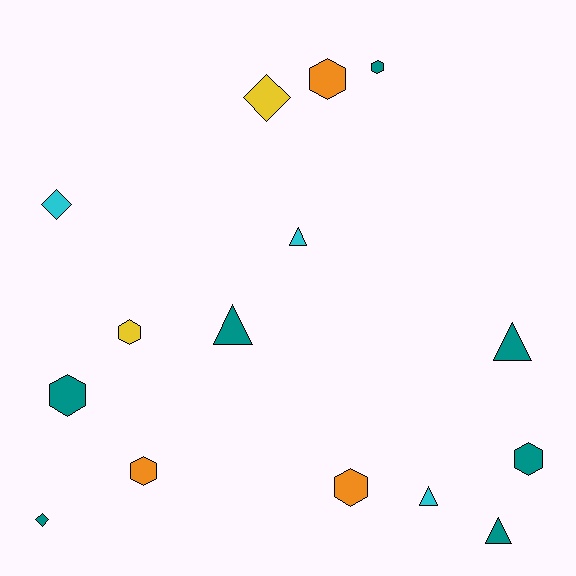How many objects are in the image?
There are 15 objects.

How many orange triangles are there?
There are no orange triangles.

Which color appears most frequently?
Teal, with 7 objects.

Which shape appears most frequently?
Hexagon, with 7 objects.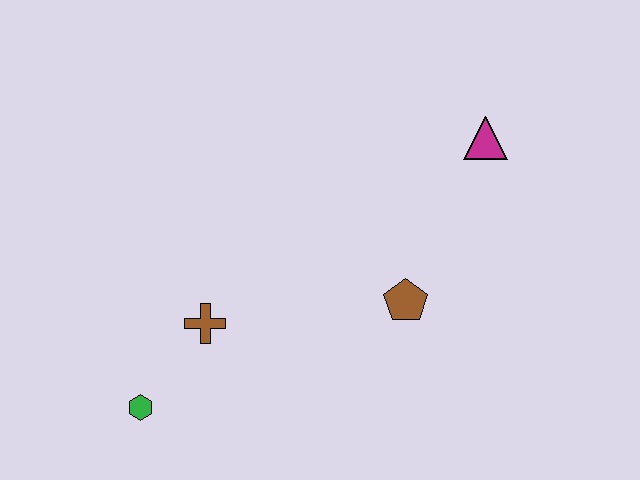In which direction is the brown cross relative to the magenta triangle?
The brown cross is to the left of the magenta triangle.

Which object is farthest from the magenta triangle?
The green hexagon is farthest from the magenta triangle.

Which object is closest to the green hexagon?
The brown cross is closest to the green hexagon.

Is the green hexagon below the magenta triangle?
Yes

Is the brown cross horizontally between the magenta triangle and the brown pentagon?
No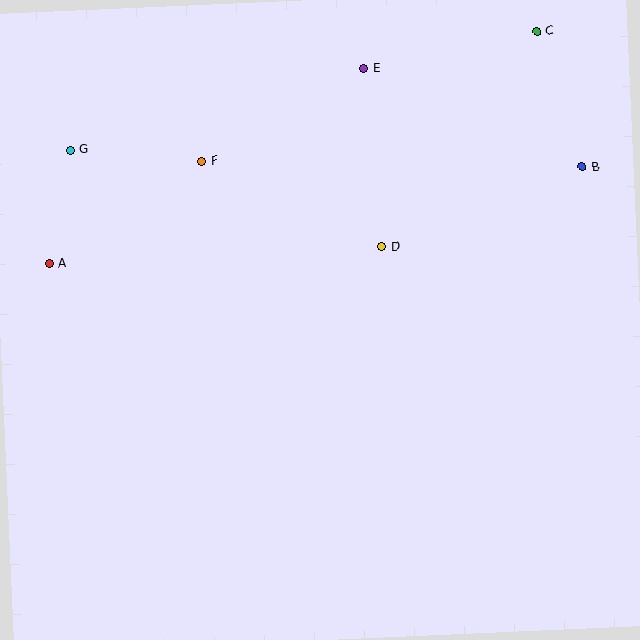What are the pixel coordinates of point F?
Point F is at (202, 161).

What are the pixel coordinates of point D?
Point D is at (382, 247).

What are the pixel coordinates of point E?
Point E is at (364, 69).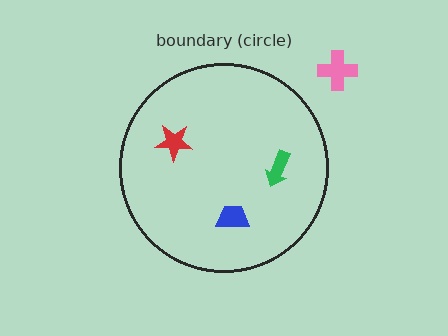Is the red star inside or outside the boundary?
Inside.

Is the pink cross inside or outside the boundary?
Outside.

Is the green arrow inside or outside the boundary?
Inside.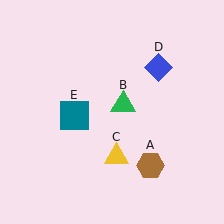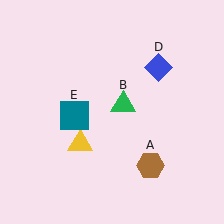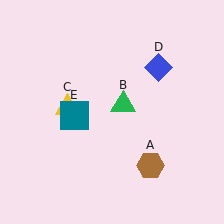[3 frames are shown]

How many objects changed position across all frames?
1 object changed position: yellow triangle (object C).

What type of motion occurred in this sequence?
The yellow triangle (object C) rotated clockwise around the center of the scene.